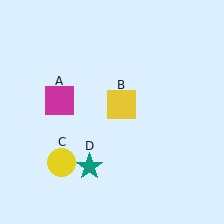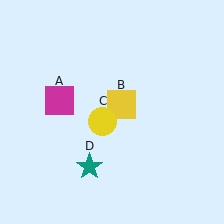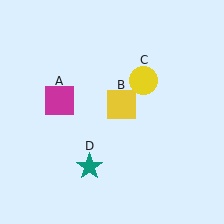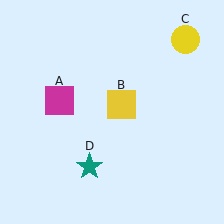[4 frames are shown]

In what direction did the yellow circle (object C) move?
The yellow circle (object C) moved up and to the right.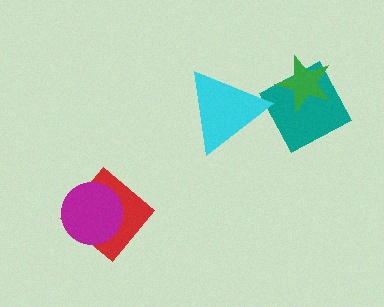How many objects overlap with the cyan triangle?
0 objects overlap with the cyan triangle.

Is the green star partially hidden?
No, no other shape covers it.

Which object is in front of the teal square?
The green star is in front of the teal square.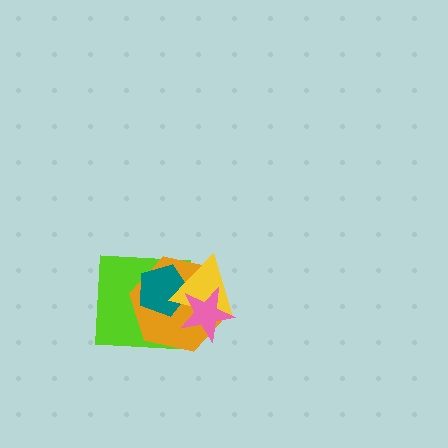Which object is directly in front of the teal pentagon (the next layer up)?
The yellow triangle is directly in front of the teal pentagon.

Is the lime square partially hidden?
Yes, it is partially covered by another shape.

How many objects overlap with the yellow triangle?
4 objects overlap with the yellow triangle.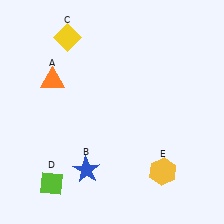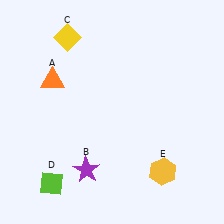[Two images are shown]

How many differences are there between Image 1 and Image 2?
There is 1 difference between the two images.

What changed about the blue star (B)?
In Image 1, B is blue. In Image 2, it changed to purple.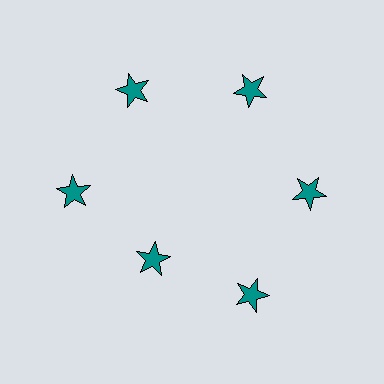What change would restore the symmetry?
The symmetry would be restored by moving it outward, back onto the ring so that all 6 stars sit at equal angles and equal distance from the center.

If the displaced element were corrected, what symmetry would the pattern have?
It would have 6-fold rotational symmetry — the pattern would map onto itself every 60 degrees.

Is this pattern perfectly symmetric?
No. The 6 teal stars are arranged in a ring, but one element near the 7 o'clock position is pulled inward toward the center, breaking the 6-fold rotational symmetry.